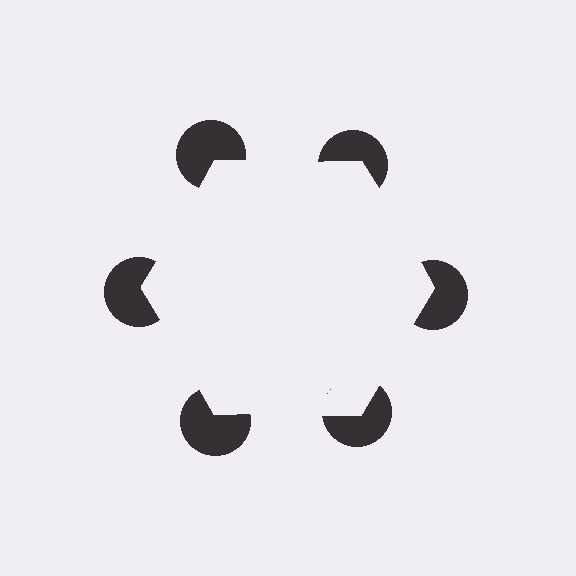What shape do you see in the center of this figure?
An illusory hexagon — its edges are inferred from the aligned wedge cuts in the pac-man discs, not physically drawn.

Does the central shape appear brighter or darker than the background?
It typically appears slightly brighter than the background, even though no actual brightness change is drawn.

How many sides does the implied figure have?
6 sides.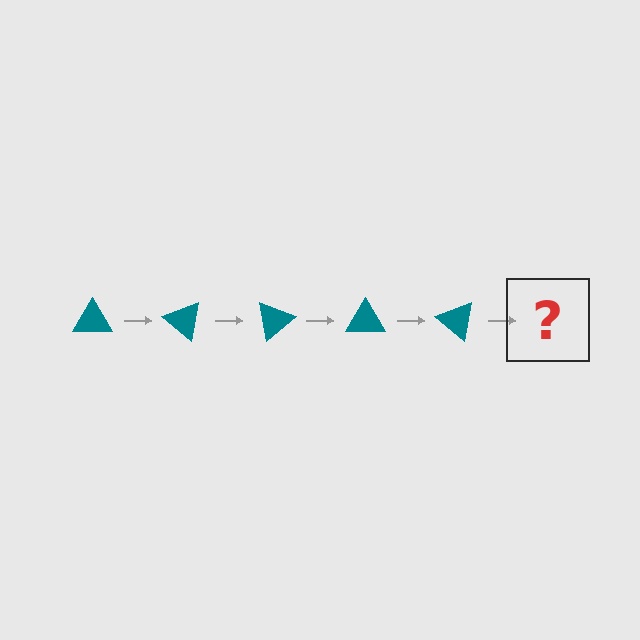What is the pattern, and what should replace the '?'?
The pattern is that the triangle rotates 40 degrees each step. The '?' should be a teal triangle rotated 200 degrees.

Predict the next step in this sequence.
The next step is a teal triangle rotated 200 degrees.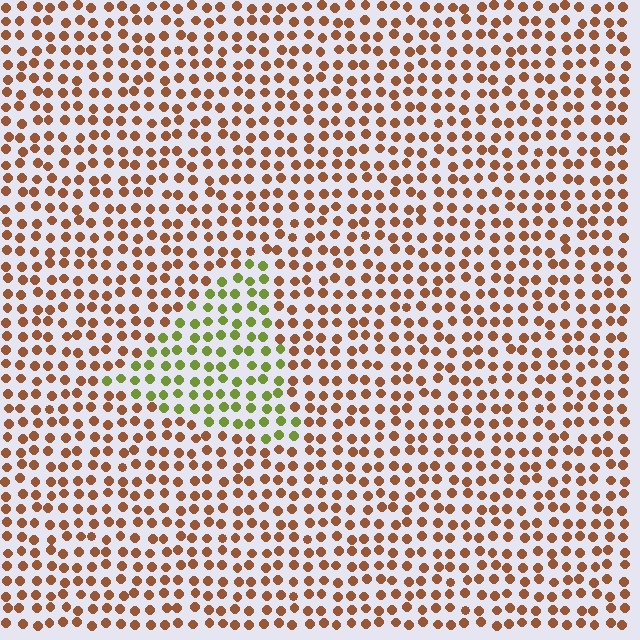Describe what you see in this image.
The image is filled with small brown elements in a uniform arrangement. A triangle-shaped region is visible where the elements are tinted to a slightly different hue, forming a subtle color boundary.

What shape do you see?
I see a triangle.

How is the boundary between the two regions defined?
The boundary is defined purely by a slight shift in hue (about 64 degrees). Spacing, size, and orientation are identical on both sides.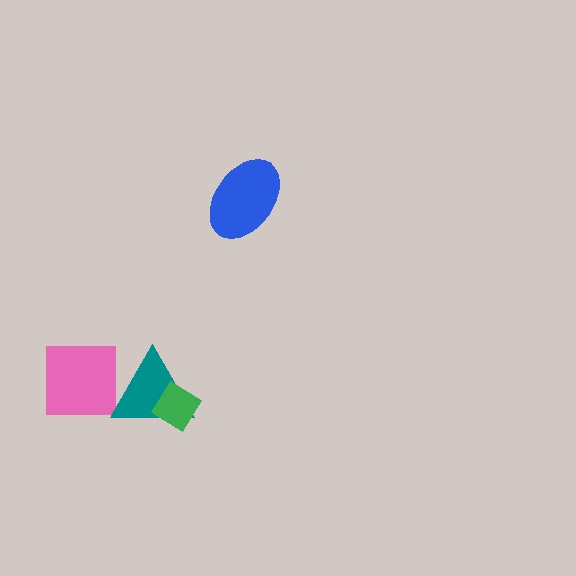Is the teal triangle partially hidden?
Yes, it is partially covered by another shape.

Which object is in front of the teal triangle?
The green diamond is in front of the teal triangle.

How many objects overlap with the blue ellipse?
0 objects overlap with the blue ellipse.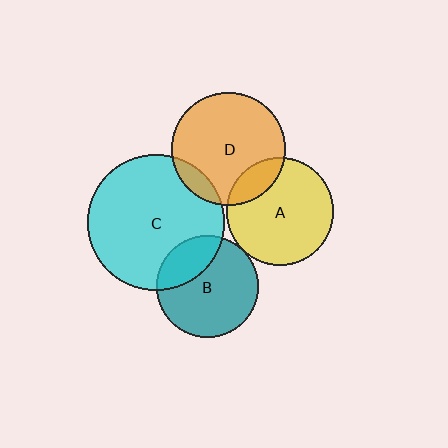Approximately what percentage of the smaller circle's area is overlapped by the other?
Approximately 5%.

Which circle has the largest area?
Circle C (cyan).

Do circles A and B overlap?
Yes.